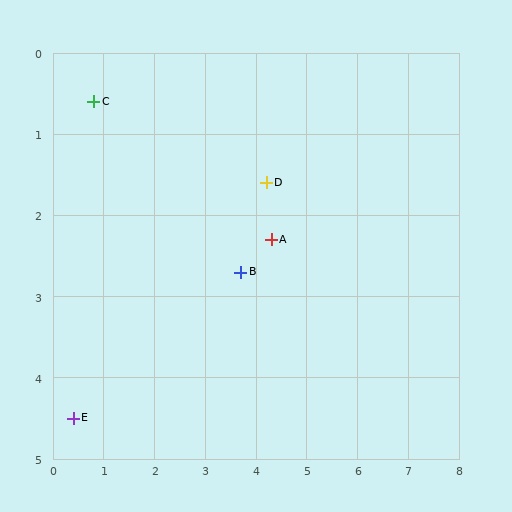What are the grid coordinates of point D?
Point D is at approximately (4.2, 1.6).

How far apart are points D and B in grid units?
Points D and B are about 1.2 grid units apart.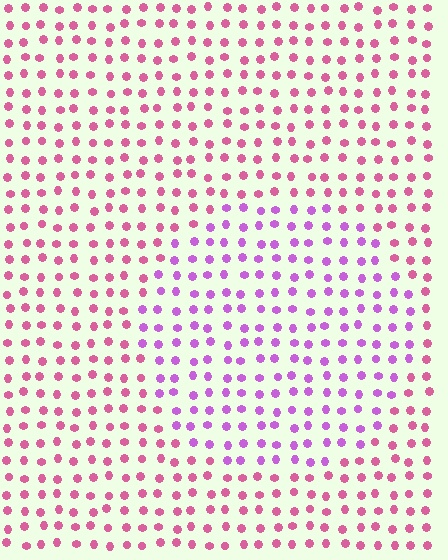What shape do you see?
I see a circle.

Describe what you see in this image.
The image is filled with small pink elements in a uniform arrangement. A circle-shaped region is visible where the elements are tinted to a slightly different hue, forming a subtle color boundary.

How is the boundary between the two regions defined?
The boundary is defined purely by a slight shift in hue (about 40 degrees). Spacing, size, and orientation are identical on both sides.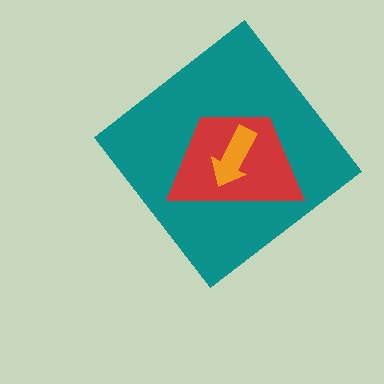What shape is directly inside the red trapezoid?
The orange arrow.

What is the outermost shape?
The teal diamond.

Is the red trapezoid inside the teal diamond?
Yes.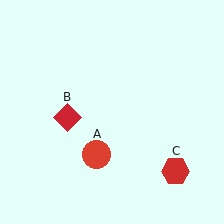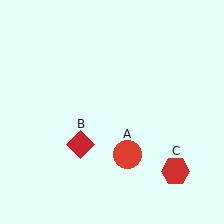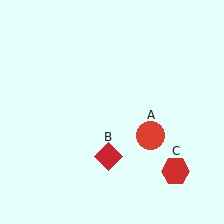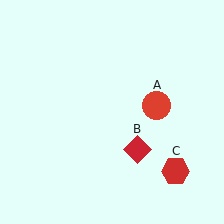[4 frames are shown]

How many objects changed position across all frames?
2 objects changed position: red circle (object A), red diamond (object B).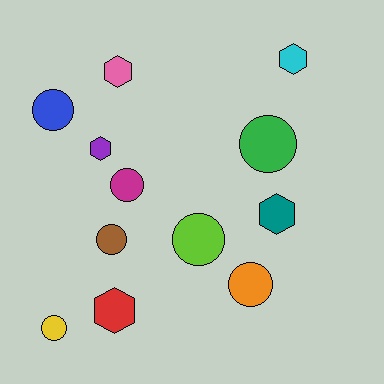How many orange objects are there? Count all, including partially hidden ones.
There is 1 orange object.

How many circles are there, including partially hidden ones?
There are 7 circles.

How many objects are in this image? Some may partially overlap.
There are 12 objects.